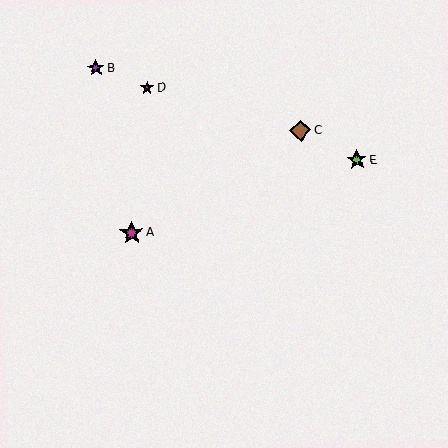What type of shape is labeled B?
Shape B is a purple star.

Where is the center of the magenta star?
The center of the magenta star is at (131, 233).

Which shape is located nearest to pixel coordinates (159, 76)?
The magenta star (labeled D) at (147, 88) is nearest to that location.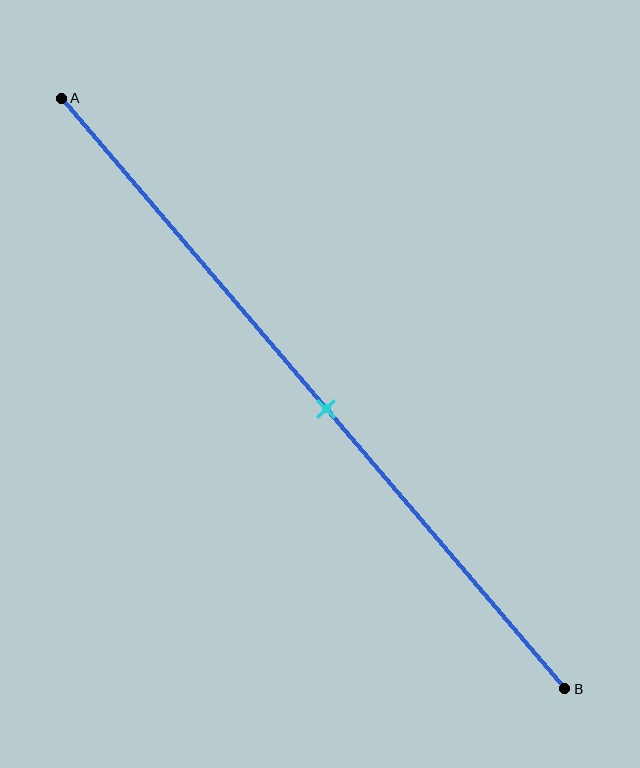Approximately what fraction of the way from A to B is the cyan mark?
The cyan mark is approximately 55% of the way from A to B.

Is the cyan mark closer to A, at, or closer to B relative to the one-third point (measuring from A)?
The cyan mark is closer to point B than the one-third point of segment AB.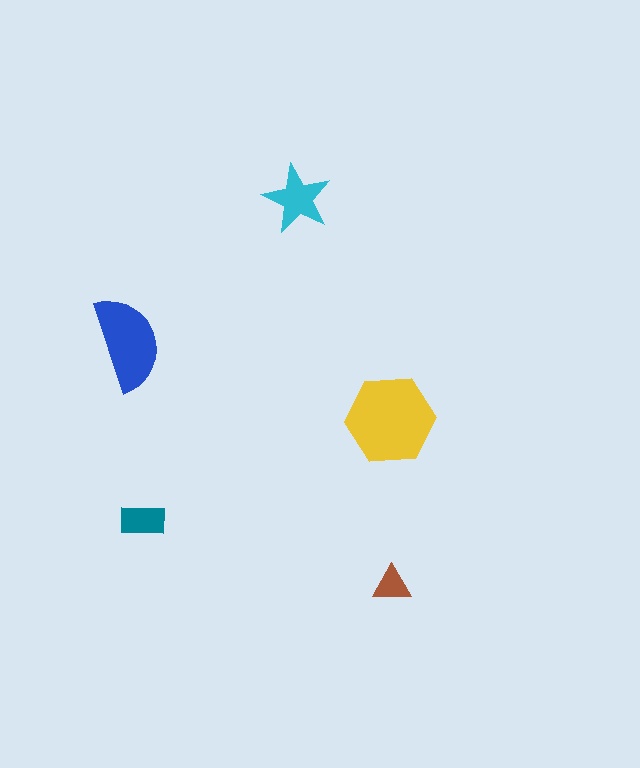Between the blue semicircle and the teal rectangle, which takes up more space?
The blue semicircle.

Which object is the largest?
The yellow hexagon.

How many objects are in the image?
There are 5 objects in the image.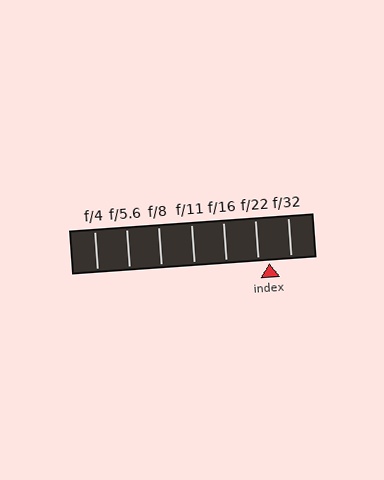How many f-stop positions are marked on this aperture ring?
There are 7 f-stop positions marked.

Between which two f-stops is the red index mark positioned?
The index mark is between f/22 and f/32.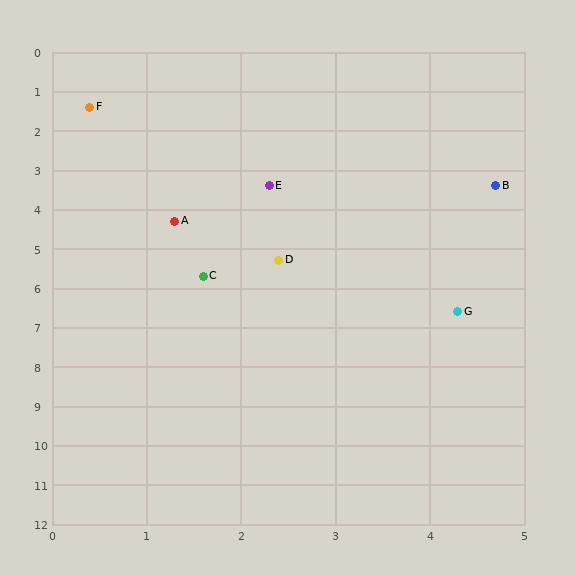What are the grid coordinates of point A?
Point A is at approximately (1.3, 4.3).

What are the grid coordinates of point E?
Point E is at approximately (2.3, 3.4).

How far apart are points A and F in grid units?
Points A and F are about 3.0 grid units apart.